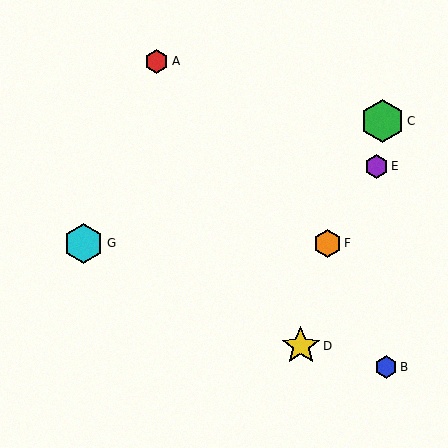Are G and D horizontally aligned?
No, G is at y≈243 and D is at y≈346.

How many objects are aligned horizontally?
2 objects (F, G) are aligned horizontally.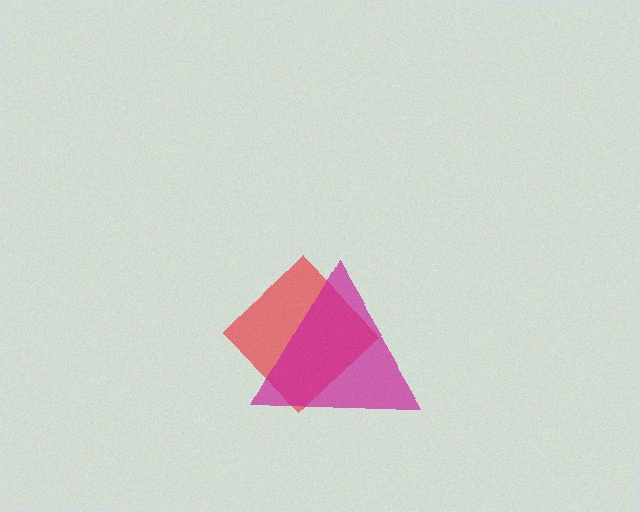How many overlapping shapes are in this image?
There are 2 overlapping shapes in the image.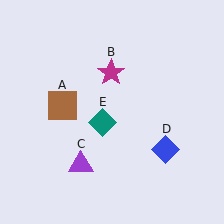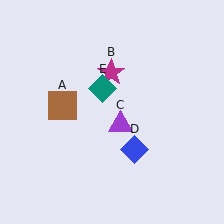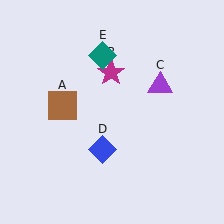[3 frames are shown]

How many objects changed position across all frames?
3 objects changed position: purple triangle (object C), blue diamond (object D), teal diamond (object E).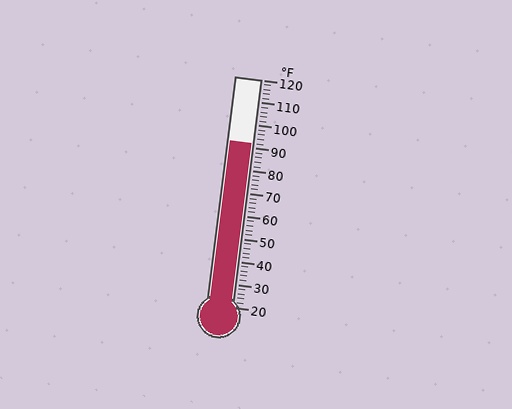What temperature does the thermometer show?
The thermometer shows approximately 92°F.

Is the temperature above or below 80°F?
The temperature is above 80°F.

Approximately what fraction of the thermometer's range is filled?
The thermometer is filled to approximately 70% of its range.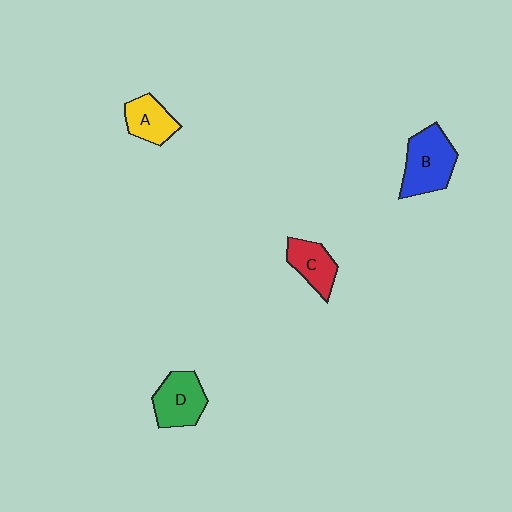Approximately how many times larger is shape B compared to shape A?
Approximately 1.6 times.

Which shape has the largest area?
Shape B (blue).